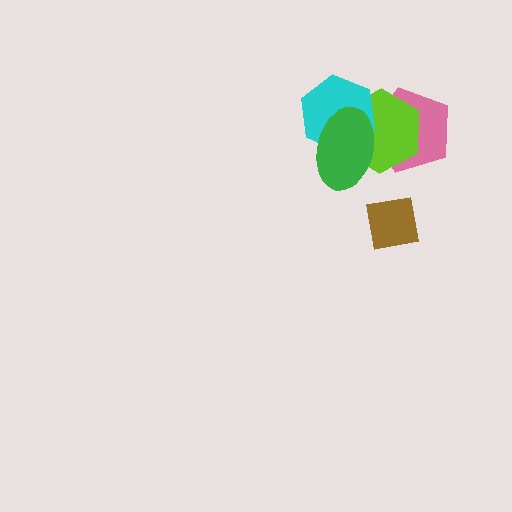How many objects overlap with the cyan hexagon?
3 objects overlap with the cyan hexagon.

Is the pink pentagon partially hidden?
Yes, it is partially covered by another shape.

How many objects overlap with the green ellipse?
3 objects overlap with the green ellipse.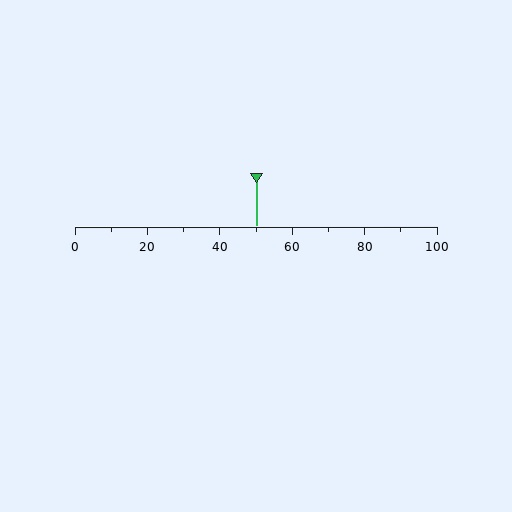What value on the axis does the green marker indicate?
The marker indicates approximately 50.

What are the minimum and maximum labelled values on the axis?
The axis runs from 0 to 100.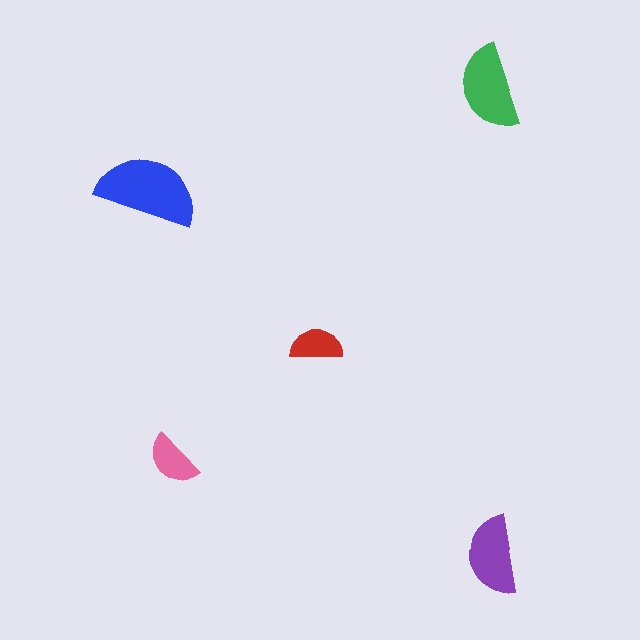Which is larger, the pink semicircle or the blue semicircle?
The blue one.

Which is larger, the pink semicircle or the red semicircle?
The pink one.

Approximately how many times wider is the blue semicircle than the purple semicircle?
About 1.5 times wider.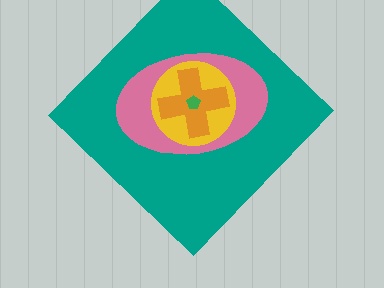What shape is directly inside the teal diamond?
The pink ellipse.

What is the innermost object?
The green pentagon.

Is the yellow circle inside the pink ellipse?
Yes.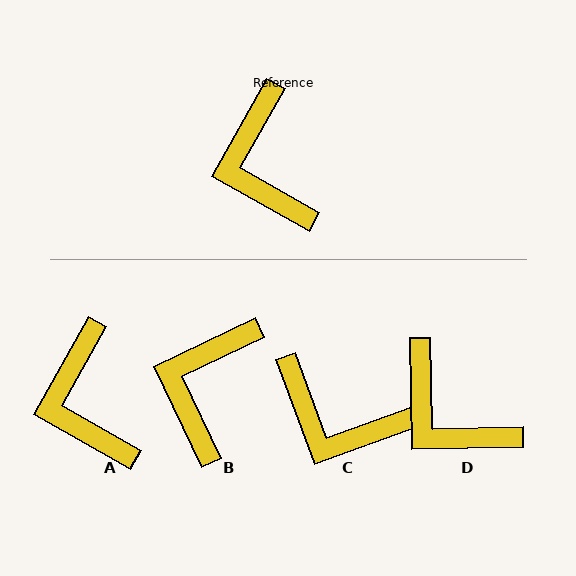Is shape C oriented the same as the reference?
No, it is off by about 50 degrees.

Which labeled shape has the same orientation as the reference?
A.